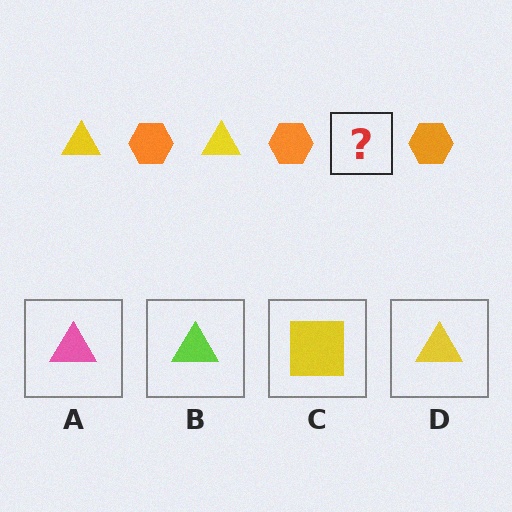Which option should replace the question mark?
Option D.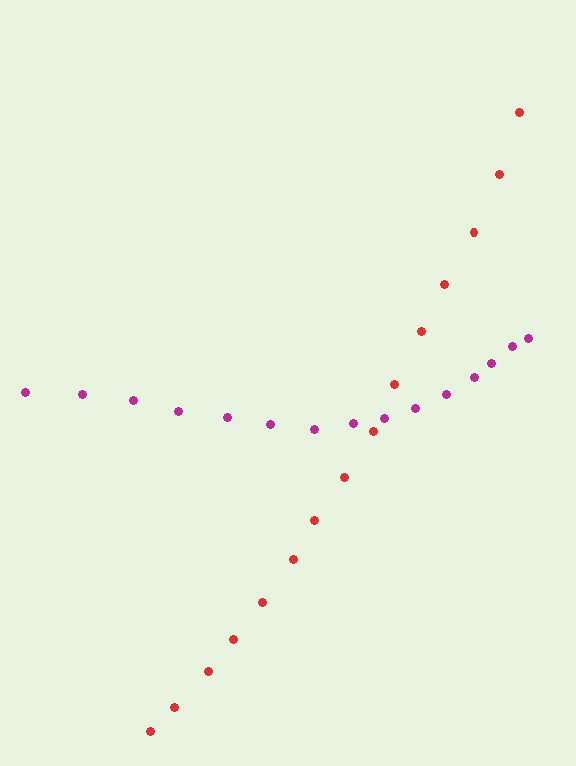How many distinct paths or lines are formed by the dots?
There are 2 distinct paths.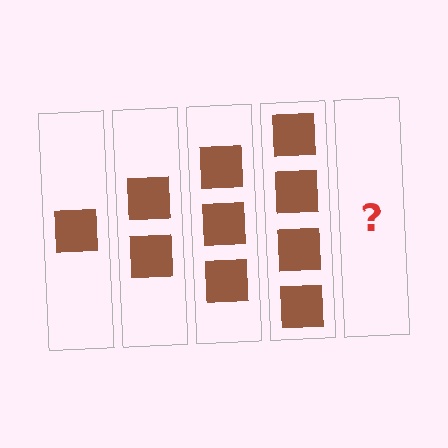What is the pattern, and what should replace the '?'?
The pattern is that each step adds one more square. The '?' should be 5 squares.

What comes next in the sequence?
The next element should be 5 squares.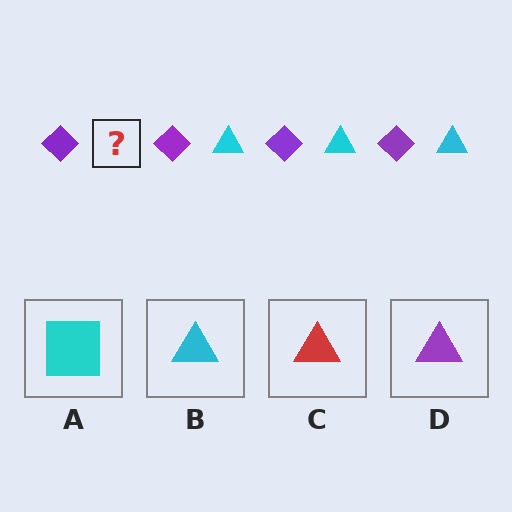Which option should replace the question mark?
Option B.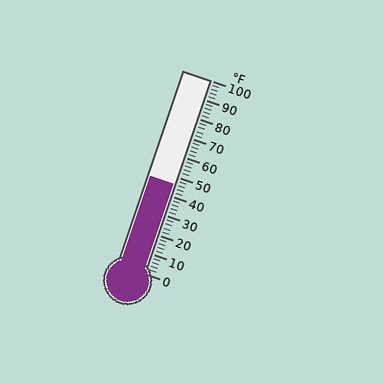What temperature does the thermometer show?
The thermometer shows approximately 46°F.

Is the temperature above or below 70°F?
The temperature is below 70°F.